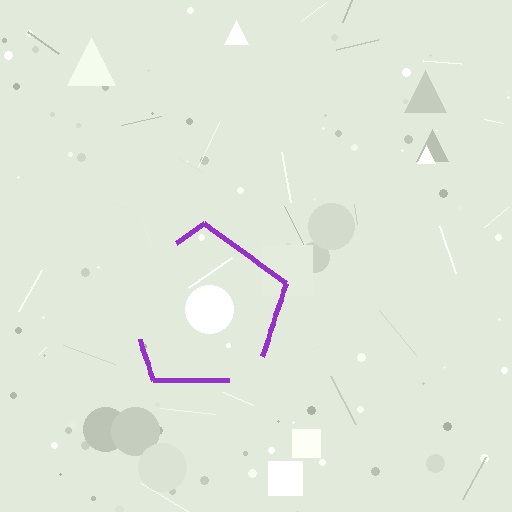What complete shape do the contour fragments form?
The contour fragments form a pentagon.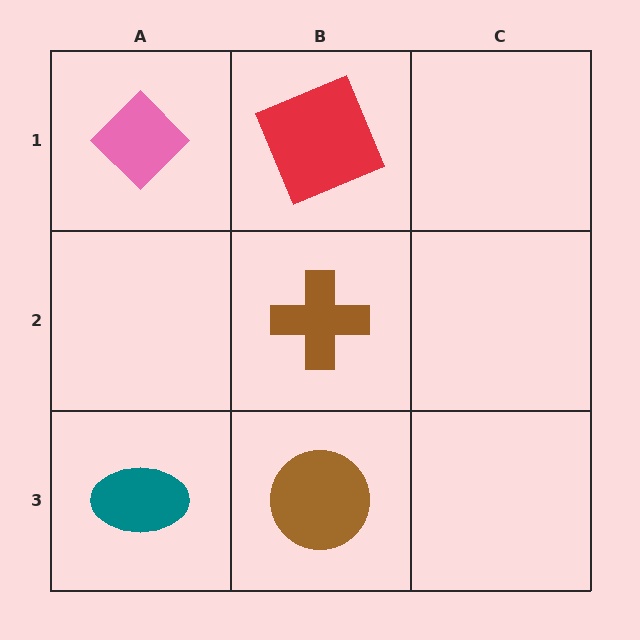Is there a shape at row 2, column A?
No, that cell is empty.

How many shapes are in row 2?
1 shape.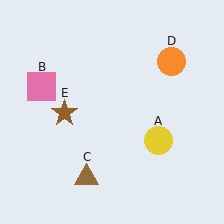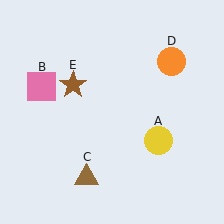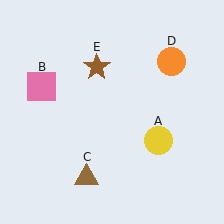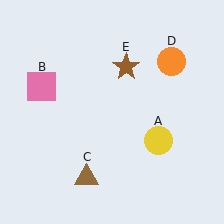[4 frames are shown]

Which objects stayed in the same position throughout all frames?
Yellow circle (object A) and pink square (object B) and brown triangle (object C) and orange circle (object D) remained stationary.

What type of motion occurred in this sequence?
The brown star (object E) rotated clockwise around the center of the scene.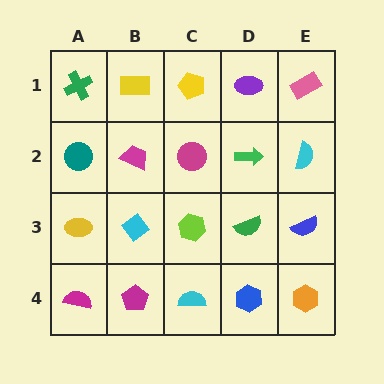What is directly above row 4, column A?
A yellow ellipse.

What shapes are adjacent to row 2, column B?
A yellow rectangle (row 1, column B), a cyan diamond (row 3, column B), a teal circle (row 2, column A), a magenta circle (row 2, column C).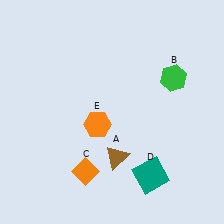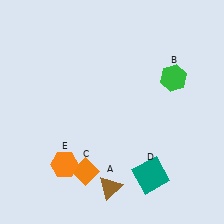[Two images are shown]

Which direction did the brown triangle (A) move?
The brown triangle (A) moved down.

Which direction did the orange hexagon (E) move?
The orange hexagon (E) moved down.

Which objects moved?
The objects that moved are: the brown triangle (A), the orange hexagon (E).